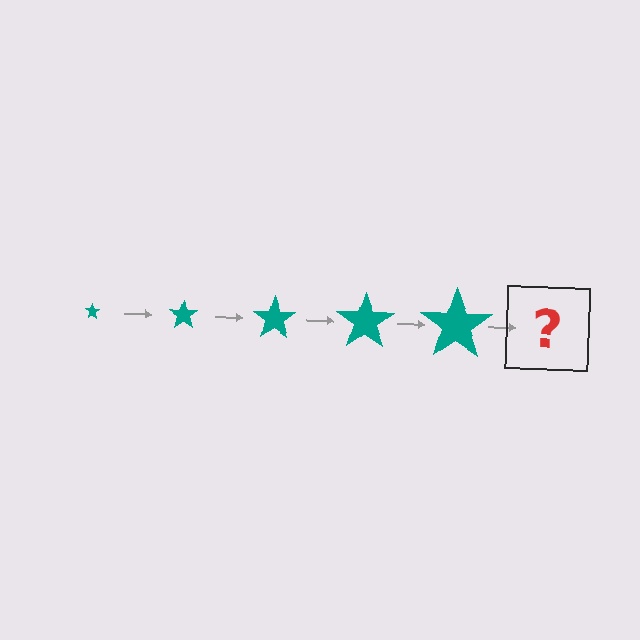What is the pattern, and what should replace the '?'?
The pattern is that the star gets progressively larger each step. The '?' should be a teal star, larger than the previous one.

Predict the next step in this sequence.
The next step is a teal star, larger than the previous one.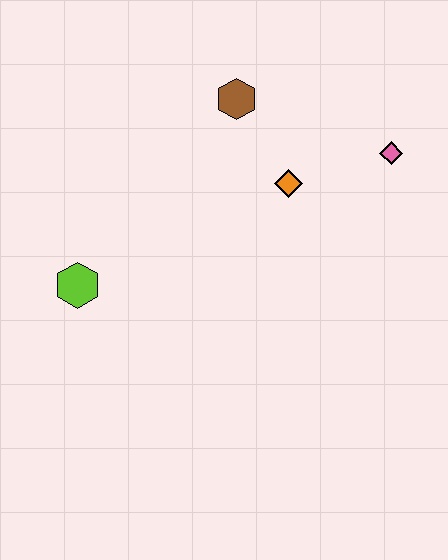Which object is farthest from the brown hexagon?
The lime hexagon is farthest from the brown hexagon.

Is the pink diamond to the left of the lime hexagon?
No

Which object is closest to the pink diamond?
The orange diamond is closest to the pink diamond.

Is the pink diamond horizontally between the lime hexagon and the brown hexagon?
No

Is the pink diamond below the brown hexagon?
Yes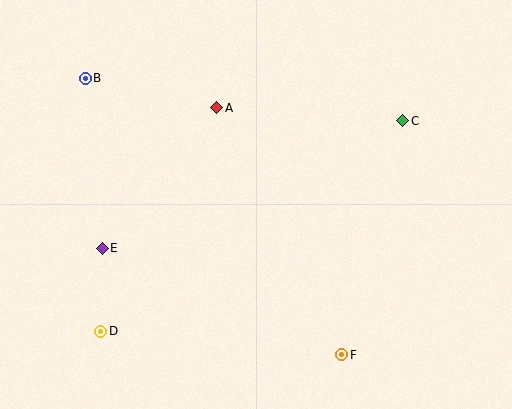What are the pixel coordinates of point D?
Point D is at (101, 331).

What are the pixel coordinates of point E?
Point E is at (102, 249).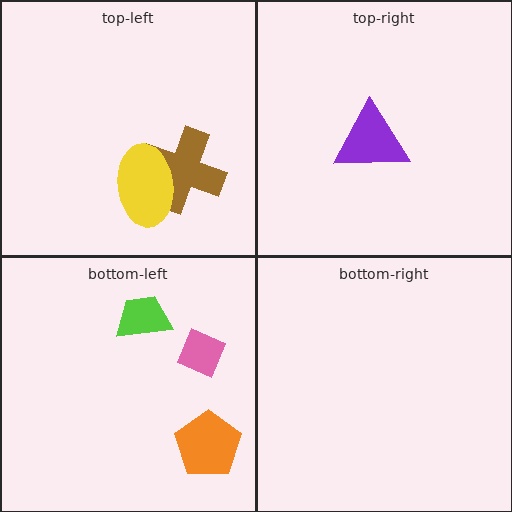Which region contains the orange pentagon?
The bottom-left region.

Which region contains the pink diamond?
The bottom-left region.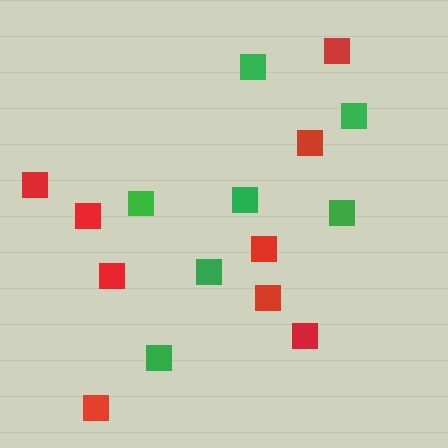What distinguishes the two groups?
There are 2 groups: one group of green squares (7) and one group of red squares (9).